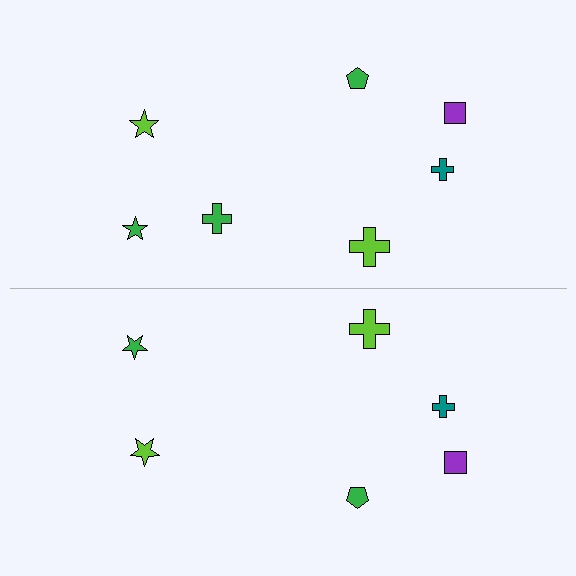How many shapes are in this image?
There are 13 shapes in this image.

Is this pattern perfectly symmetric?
No, the pattern is not perfectly symmetric. A green cross is missing from the bottom side.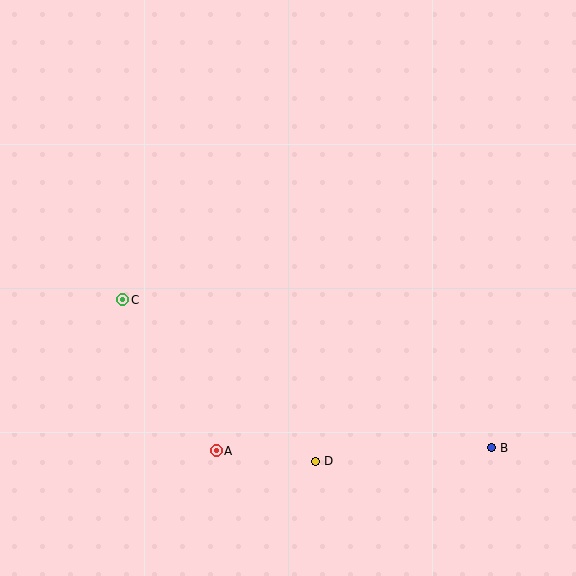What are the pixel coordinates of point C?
Point C is at (123, 300).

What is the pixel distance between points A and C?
The distance between A and C is 177 pixels.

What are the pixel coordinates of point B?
Point B is at (492, 448).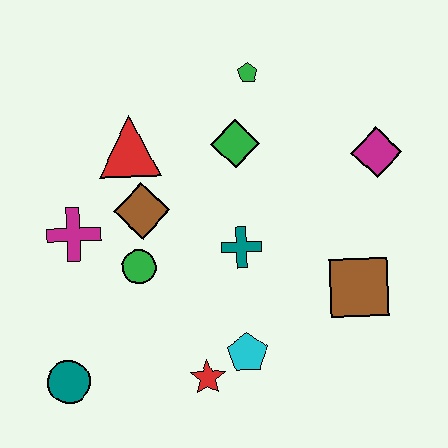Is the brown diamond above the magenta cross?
Yes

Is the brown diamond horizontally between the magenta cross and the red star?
Yes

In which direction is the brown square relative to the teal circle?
The brown square is to the right of the teal circle.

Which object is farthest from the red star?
The green pentagon is farthest from the red star.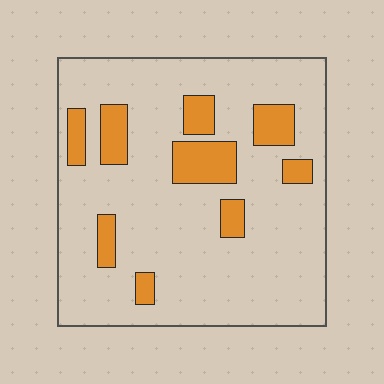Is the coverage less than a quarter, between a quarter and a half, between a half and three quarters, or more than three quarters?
Less than a quarter.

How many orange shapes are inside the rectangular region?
9.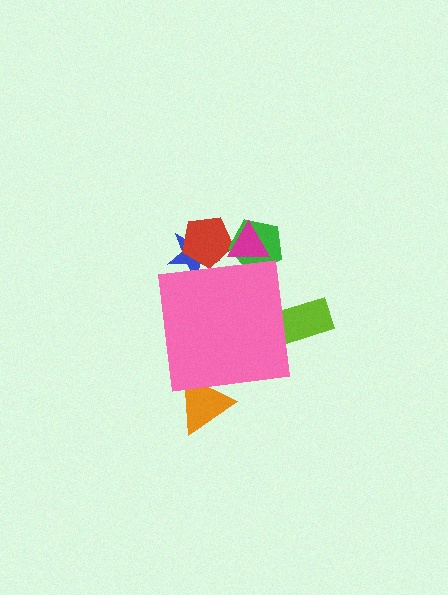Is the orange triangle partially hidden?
Yes, the orange triangle is partially hidden behind the pink square.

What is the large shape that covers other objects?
A pink square.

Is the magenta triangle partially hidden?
Yes, the magenta triangle is partially hidden behind the pink square.